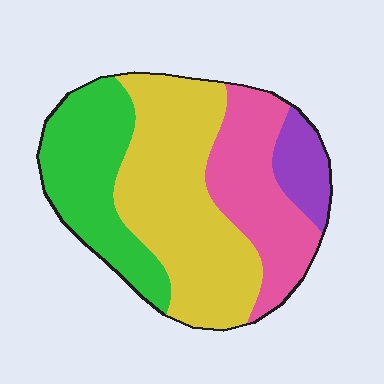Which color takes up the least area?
Purple, at roughly 10%.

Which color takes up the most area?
Yellow, at roughly 40%.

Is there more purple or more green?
Green.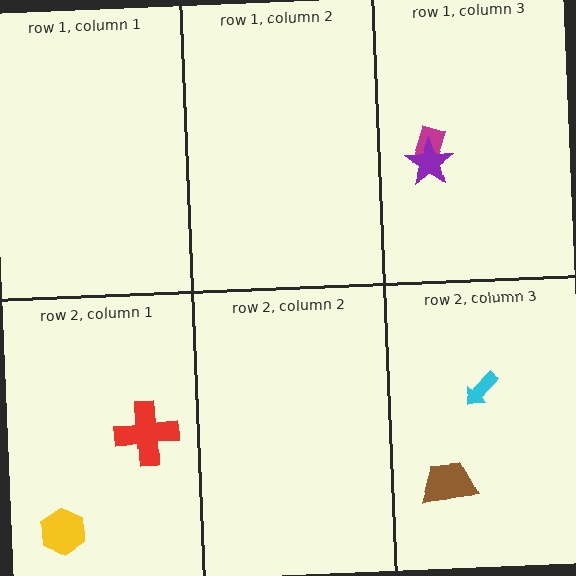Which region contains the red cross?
The row 2, column 1 region.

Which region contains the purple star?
The row 1, column 3 region.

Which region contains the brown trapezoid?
The row 2, column 3 region.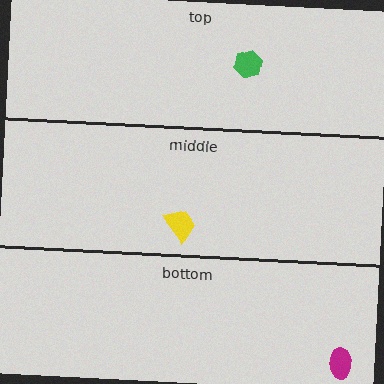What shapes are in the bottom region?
The magenta ellipse.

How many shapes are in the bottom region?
1.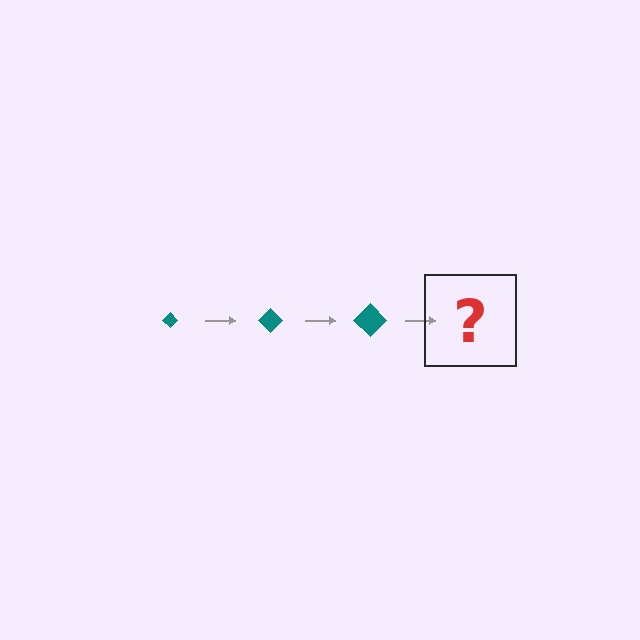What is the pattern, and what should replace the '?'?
The pattern is that the diamond gets progressively larger each step. The '?' should be a teal diamond, larger than the previous one.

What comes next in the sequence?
The next element should be a teal diamond, larger than the previous one.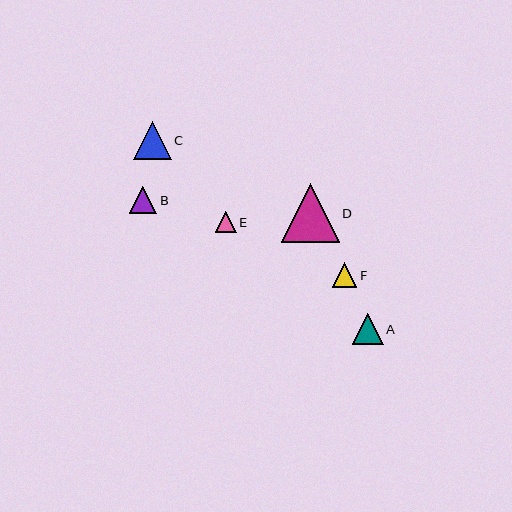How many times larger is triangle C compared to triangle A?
Triangle C is approximately 1.2 times the size of triangle A.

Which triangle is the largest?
Triangle D is the largest with a size of approximately 58 pixels.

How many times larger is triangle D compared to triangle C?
Triangle D is approximately 1.5 times the size of triangle C.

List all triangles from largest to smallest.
From largest to smallest: D, C, A, B, F, E.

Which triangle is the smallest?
Triangle E is the smallest with a size of approximately 21 pixels.